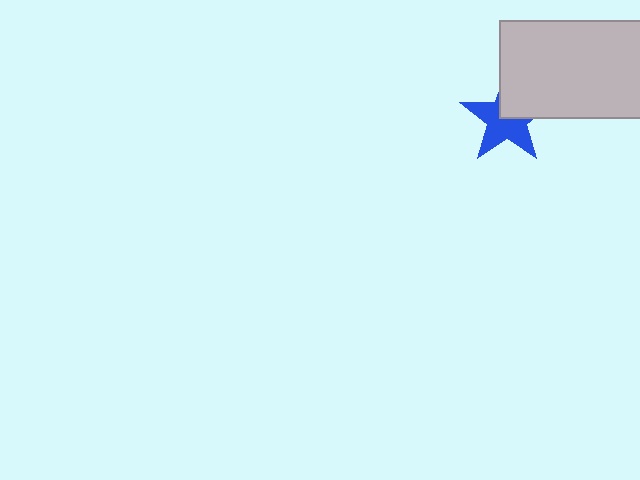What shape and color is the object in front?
The object in front is a light gray rectangle.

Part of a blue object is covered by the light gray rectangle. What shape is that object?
It is a star.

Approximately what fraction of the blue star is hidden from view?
Roughly 39% of the blue star is hidden behind the light gray rectangle.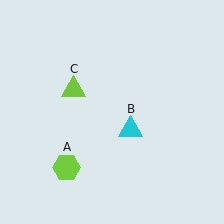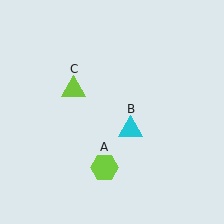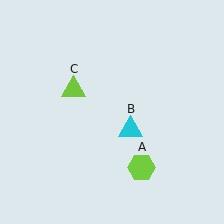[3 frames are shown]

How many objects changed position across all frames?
1 object changed position: lime hexagon (object A).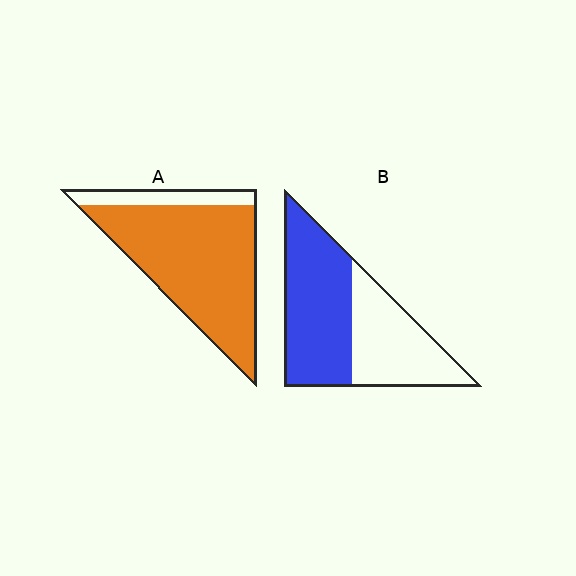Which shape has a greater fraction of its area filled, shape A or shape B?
Shape A.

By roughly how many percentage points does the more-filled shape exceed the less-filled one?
By roughly 30 percentage points (A over B).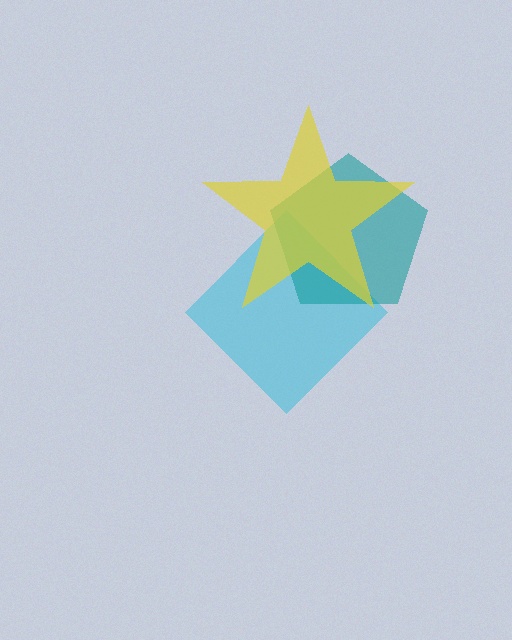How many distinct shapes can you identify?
There are 3 distinct shapes: a cyan diamond, a teal pentagon, a yellow star.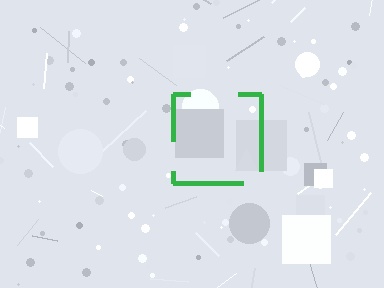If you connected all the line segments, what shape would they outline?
They would outline a square.